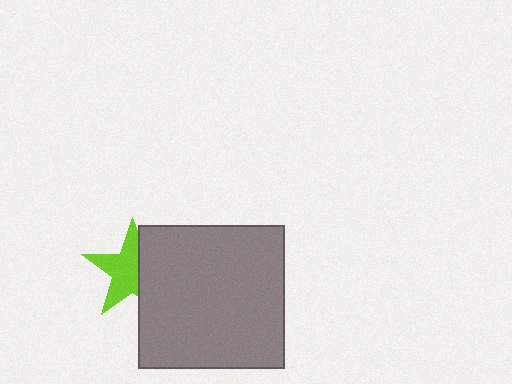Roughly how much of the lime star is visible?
About half of it is visible (roughly 59%).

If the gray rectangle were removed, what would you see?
You would see the complete lime star.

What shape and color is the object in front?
The object in front is a gray rectangle.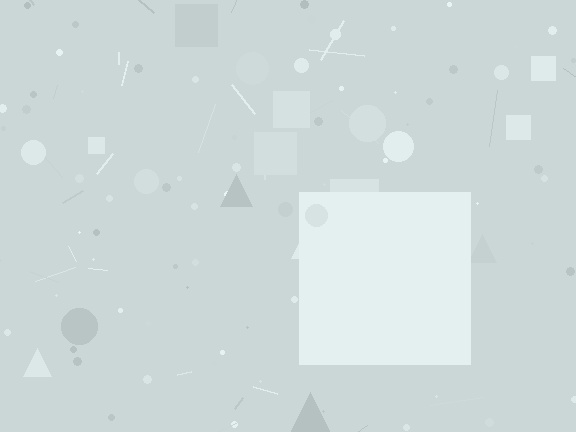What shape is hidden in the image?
A square is hidden in the image.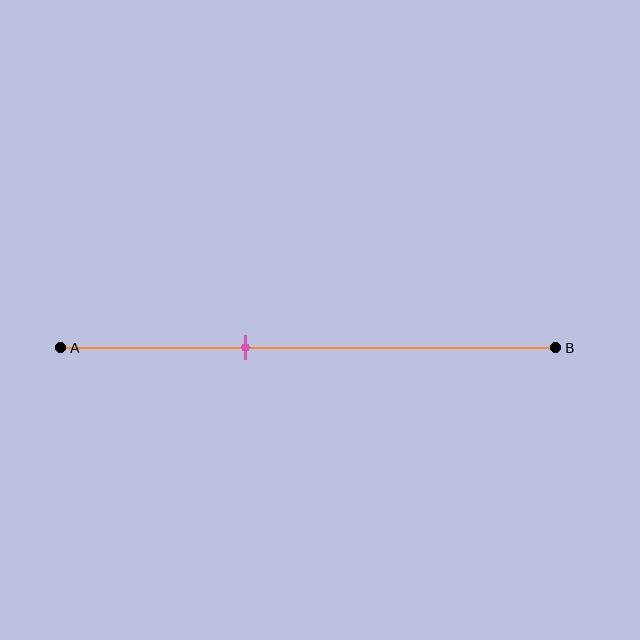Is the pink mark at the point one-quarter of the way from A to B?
No, the mark is at about 35% from A, not at the 25% one-quarter point.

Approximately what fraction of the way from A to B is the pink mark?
The pink mark is approximately 35% of the way from A to B.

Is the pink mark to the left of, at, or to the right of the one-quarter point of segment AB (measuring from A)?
The pink mark is to the right of the one-quarter point of segment AB.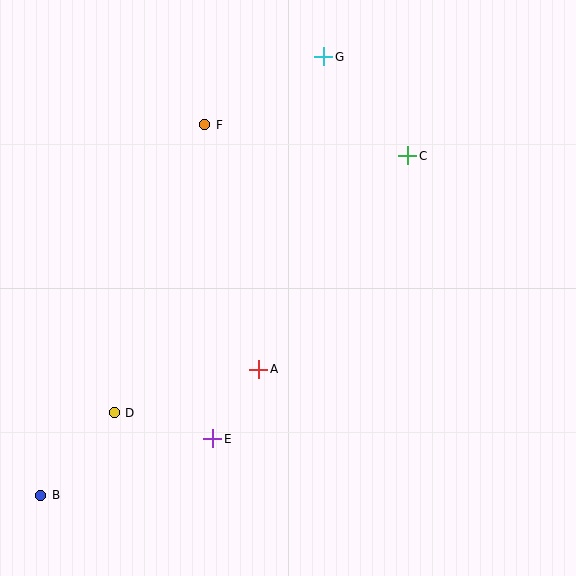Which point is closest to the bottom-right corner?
Point A is closest to the bottom-right corner.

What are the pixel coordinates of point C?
Point C is at (408, 156).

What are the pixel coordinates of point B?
Point B is at (41, 495).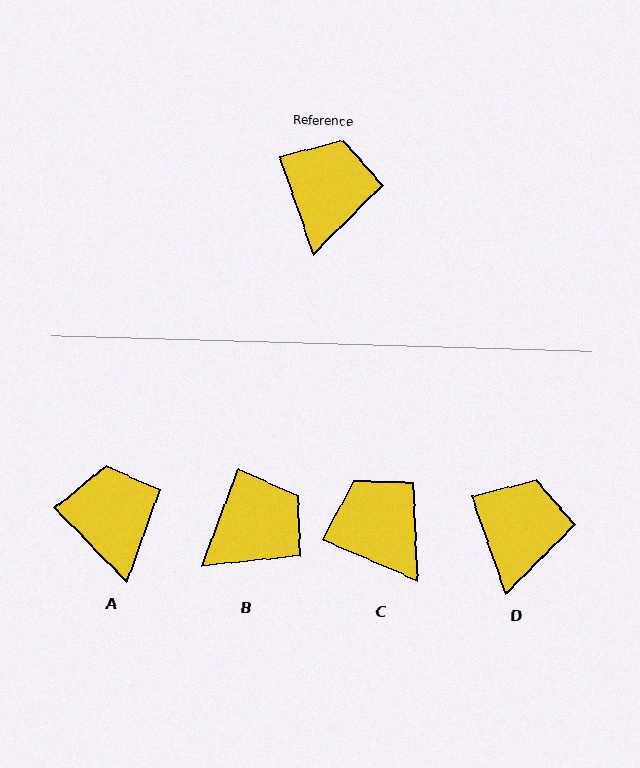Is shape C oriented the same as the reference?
No, it is off by about 47 degrees.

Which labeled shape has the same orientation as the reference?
D.